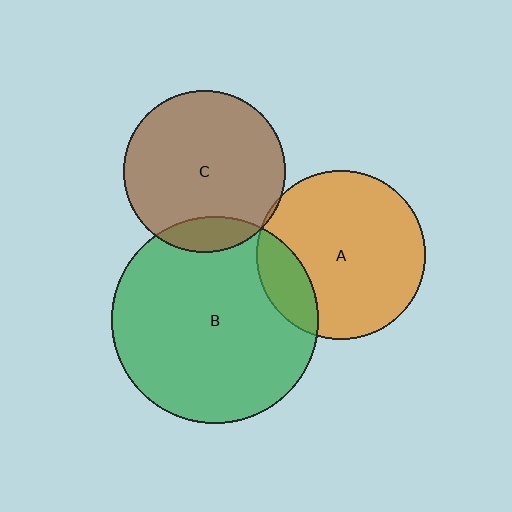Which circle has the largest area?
Circle B (green).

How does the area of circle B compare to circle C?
Approximately 1.6 times.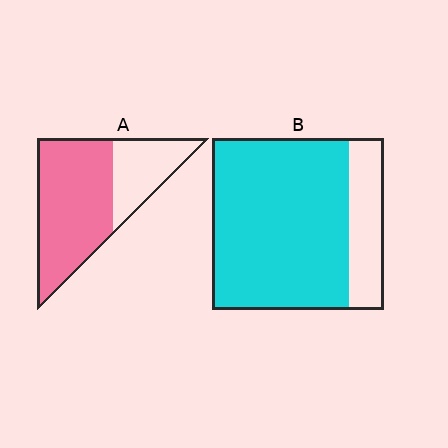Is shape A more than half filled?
Yes.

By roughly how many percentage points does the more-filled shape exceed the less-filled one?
By roughly 10 percentage points (B over A).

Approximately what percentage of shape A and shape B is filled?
A is approximately 70% and B is approximately 80%.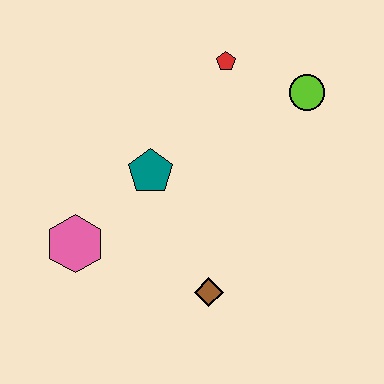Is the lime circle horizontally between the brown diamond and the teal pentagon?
No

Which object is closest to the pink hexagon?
The teal pentagon is closest to the pink hexagon.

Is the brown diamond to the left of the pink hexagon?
No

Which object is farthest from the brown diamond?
The red pentagon is farthest from the brown diamond.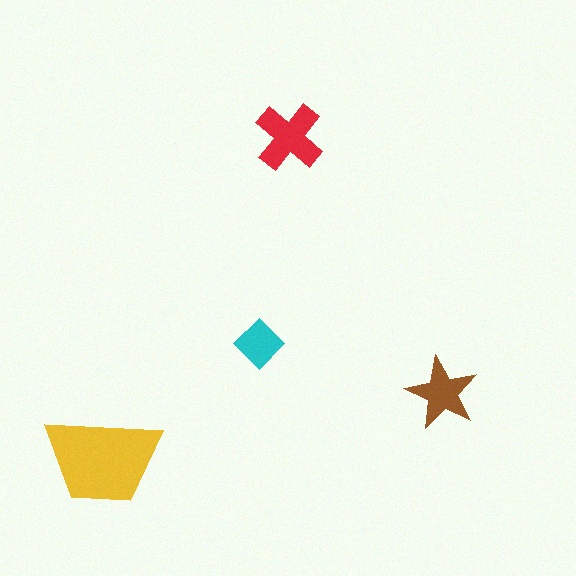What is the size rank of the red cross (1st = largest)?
2nd.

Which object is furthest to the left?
The yellow trapezoid is leftmost.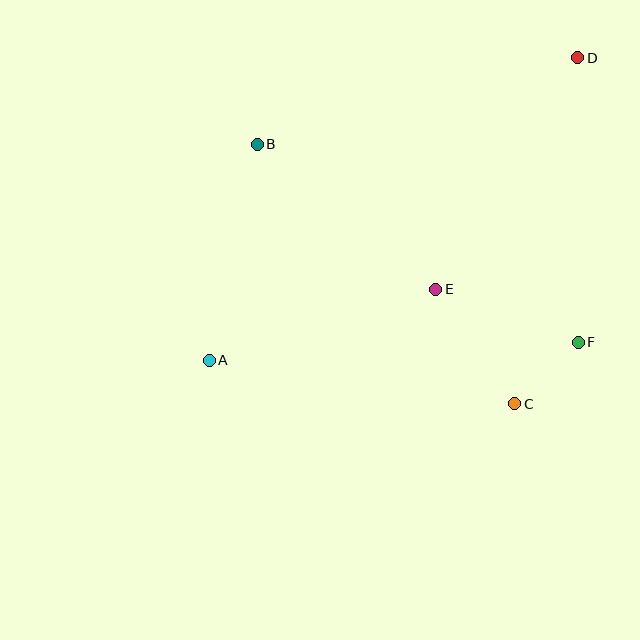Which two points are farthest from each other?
Points A and D are farthest from each other.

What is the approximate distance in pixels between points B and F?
The distance between B and F is approximately 377 pixels.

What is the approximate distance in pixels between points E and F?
The distance between E and F is approximately 152 pixels.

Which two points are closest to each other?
Points C and F are closest to each other.